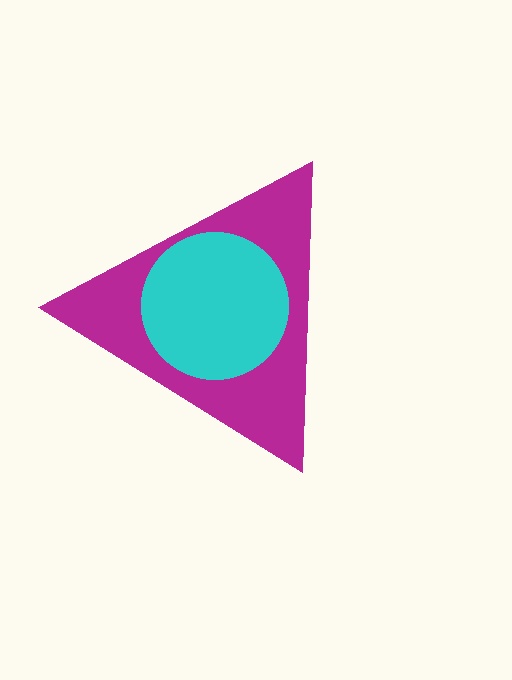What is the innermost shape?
The cyan circle.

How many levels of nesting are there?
2.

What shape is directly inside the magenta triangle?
The cyan circle.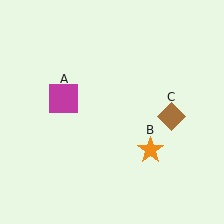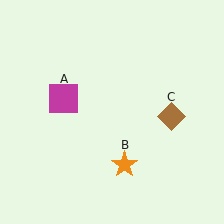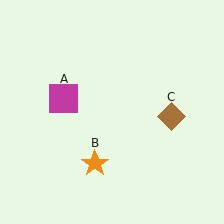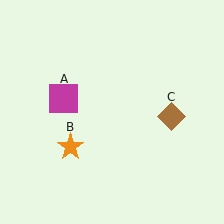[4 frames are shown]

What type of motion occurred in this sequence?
The orange star (object B) rotated clockwise around the center of the scene.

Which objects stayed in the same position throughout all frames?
Magenta square (object A) and brown diamond (object C) remained stationary.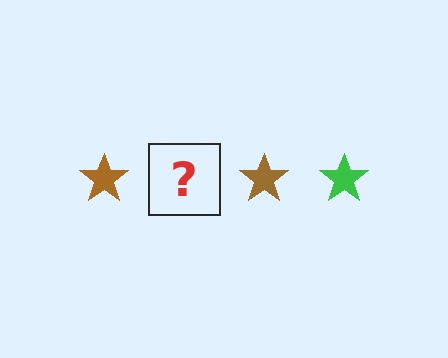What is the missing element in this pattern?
The missing element is a green star.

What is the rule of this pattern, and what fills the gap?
The rule is that the pattern cycles through brown, green stars. The gap should be filled with a green star.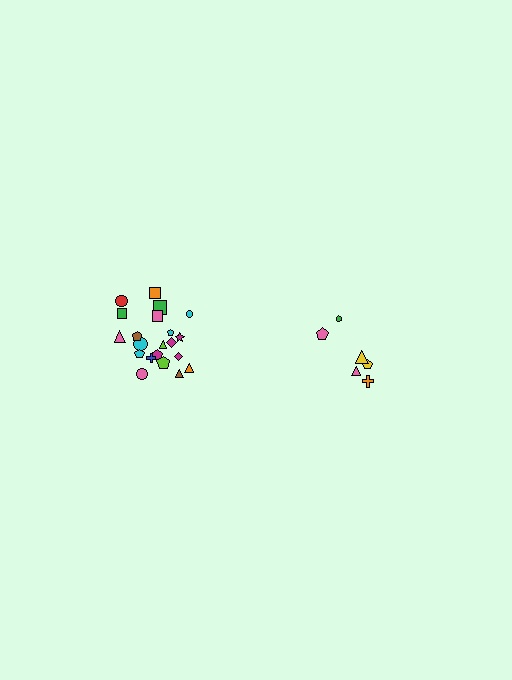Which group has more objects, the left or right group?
The left group.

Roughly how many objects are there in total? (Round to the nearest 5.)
Roughly 30 objects in total.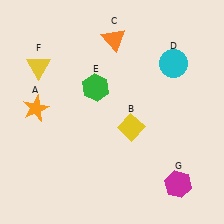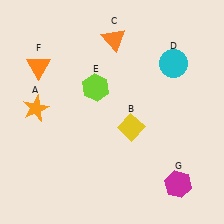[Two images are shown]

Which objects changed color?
E changed from green to lime. F changed from yellow to orange.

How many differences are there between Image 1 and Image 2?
There are 2 differences between the two images.